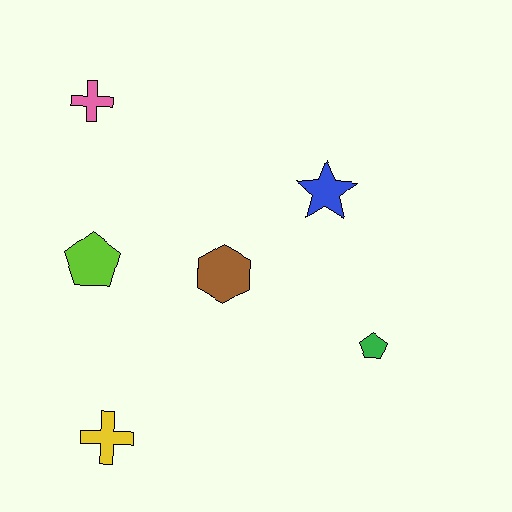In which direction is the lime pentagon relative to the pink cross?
The lime pentagon is below the pink cross.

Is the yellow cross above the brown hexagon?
No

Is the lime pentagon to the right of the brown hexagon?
No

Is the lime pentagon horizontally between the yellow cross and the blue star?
No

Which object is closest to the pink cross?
The lime pentagon is closest to the pink cross.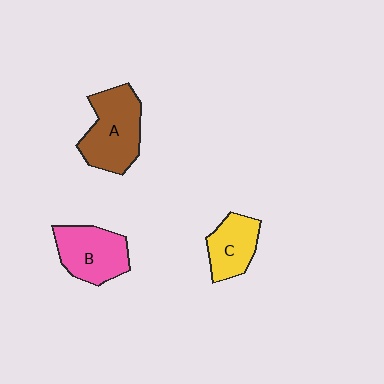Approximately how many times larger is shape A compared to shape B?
Approximately 1.2 times.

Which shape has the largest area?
Shape A (brown).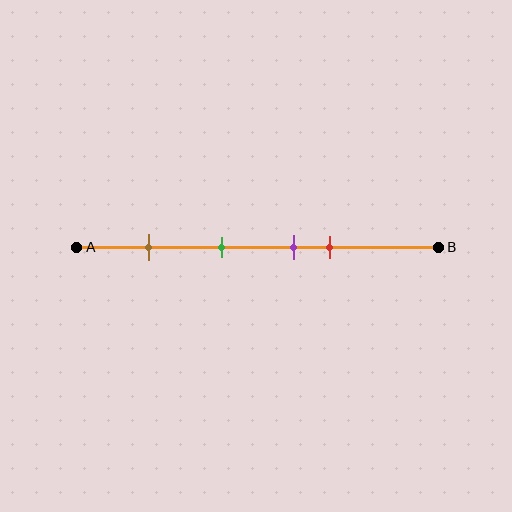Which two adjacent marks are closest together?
The purple and red marks are the closest adjacent pair.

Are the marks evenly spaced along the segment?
No, the marks are not evenly spaced.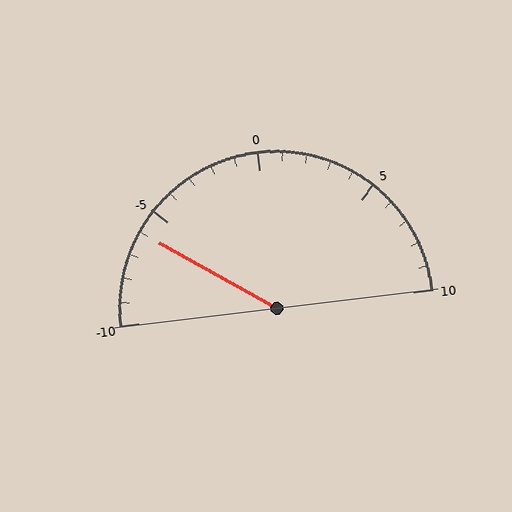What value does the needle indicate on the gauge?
The needle indicates approximately -6.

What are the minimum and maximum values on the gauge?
The gauge ranges from -10 to 10.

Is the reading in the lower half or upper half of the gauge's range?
The reading is in the lower half of the range (-10 to 10).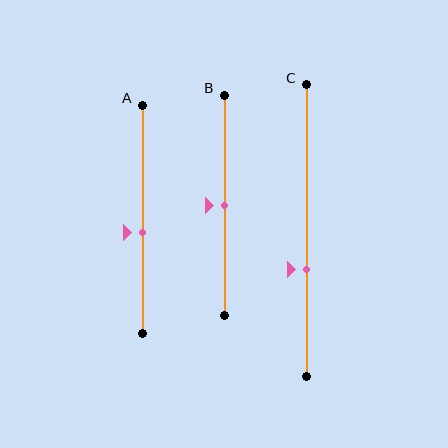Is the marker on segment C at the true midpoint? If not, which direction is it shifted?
No, the marker on segment C is shifted downward by about 13% of the segment length.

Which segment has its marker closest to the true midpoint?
Segment B has its marker closest to the true midpoint.